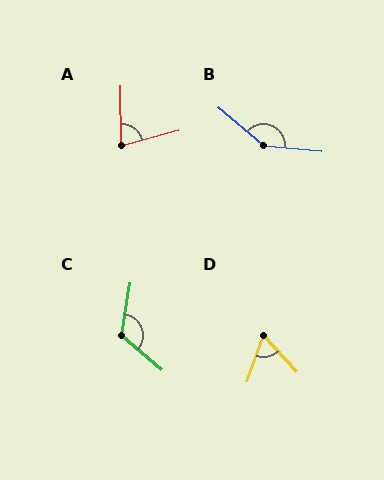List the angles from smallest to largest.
D (62°), A (75°), C (121°), B (146°).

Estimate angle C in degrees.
Approximately 121 degrees.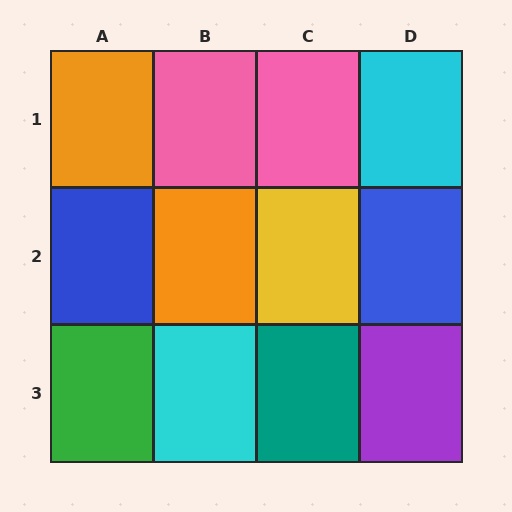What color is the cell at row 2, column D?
Blue.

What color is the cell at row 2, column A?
Blue.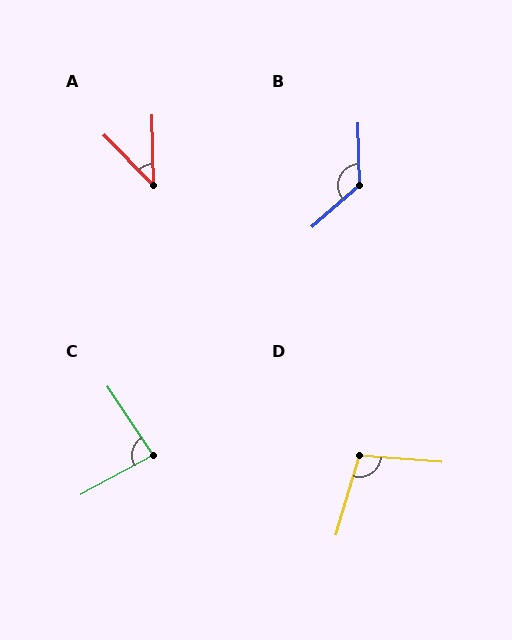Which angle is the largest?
B, at approximately 130 degrees.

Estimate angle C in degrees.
Approximately 86 degrees.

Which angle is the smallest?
A, at approximately 43 degrees.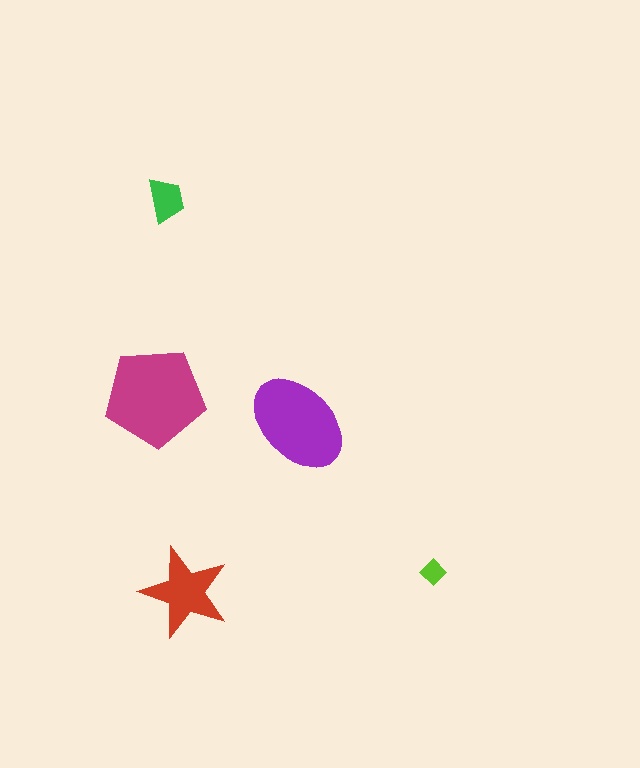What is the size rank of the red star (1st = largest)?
3rd.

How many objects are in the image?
There are 5 objects in the image.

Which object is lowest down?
The red star is bottommost.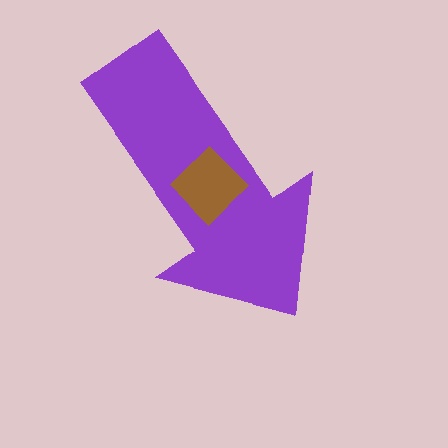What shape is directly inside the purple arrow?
The brown diamond.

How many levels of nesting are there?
2.